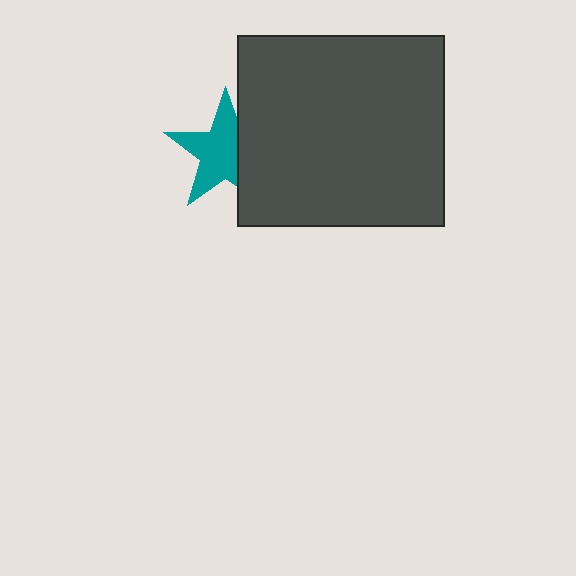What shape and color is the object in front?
The object in front is a dark gray rectangle.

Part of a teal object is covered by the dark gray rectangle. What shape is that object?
It is a star.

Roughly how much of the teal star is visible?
Most of it is visible (roughly 68%).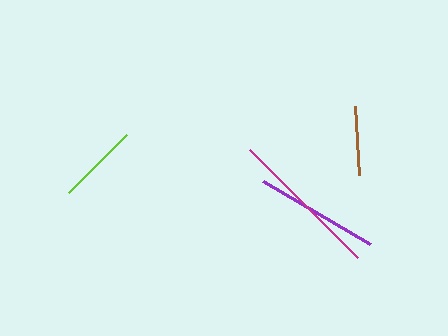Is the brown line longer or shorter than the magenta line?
The magenta line is longer than the brown line.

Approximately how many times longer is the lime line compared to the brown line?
The lime line is approximately 1.2 times the length of the brown line.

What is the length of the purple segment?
The purple segment is approximately 124 pixels long.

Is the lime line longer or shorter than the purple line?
The purple line is longer than the lime line.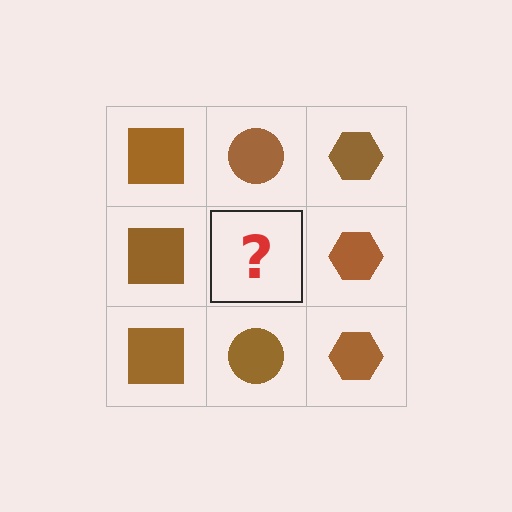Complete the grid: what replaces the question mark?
The question mark should be replaced with a brown circle.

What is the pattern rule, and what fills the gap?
The rule is that each column has a consistent shape. The gap should be filled with a brown circle.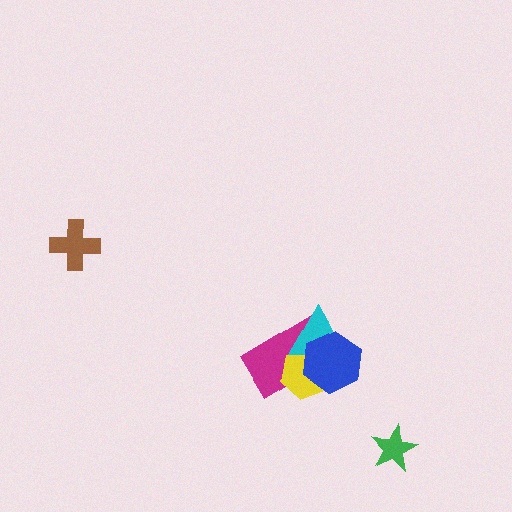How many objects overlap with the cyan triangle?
3 objects overlap with the cyan triangle.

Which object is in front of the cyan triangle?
The blue hexagon is in front of the cyan triangle.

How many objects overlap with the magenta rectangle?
3 objects overlap with the magenta rectangle.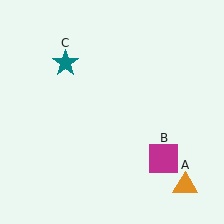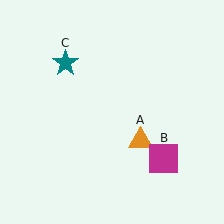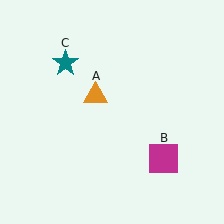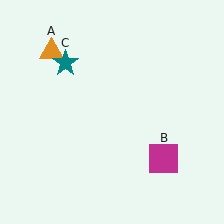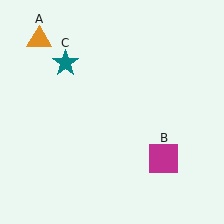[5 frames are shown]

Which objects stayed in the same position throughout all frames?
Magenta square (object B) and teal star (object C) remained stationary.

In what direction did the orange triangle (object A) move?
The orange triangle (object A) moved up and to the left.